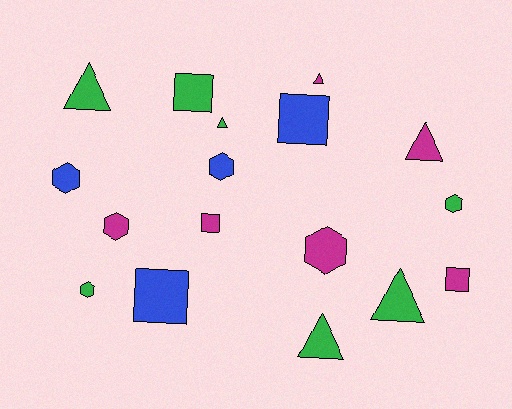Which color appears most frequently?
Green, with 7 objects.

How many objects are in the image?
There are 17 objects.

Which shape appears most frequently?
Hexagon, with 6 objects.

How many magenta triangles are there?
There are 2 magenta triangles.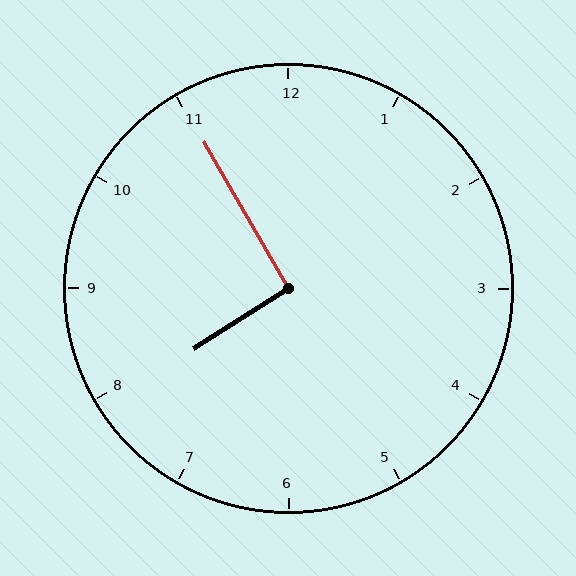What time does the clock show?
7:55.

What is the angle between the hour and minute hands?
Approximately 92 degrees.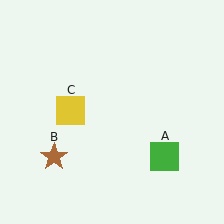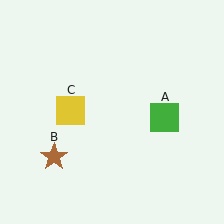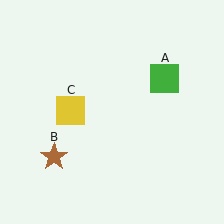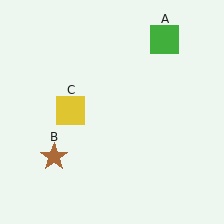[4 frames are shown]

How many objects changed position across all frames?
1 object changed position: green square (object A).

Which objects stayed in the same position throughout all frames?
Brown star (object B) and yellow square (object C) remained stationary.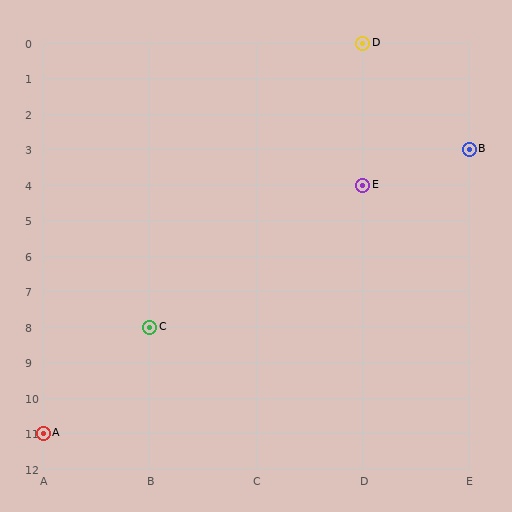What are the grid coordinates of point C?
Point C is at grid coordinates (B, 8).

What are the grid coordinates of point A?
Point A is at grid coordinates (A, 11).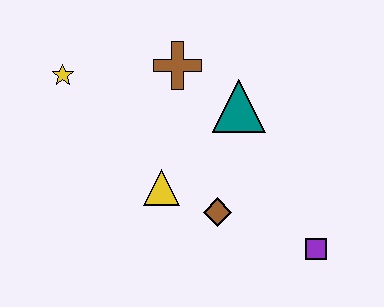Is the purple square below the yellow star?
Yes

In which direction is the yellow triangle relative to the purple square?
The yellow triangle is to the left of the purple square.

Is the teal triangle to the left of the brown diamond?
No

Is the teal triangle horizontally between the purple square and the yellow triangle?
Yes